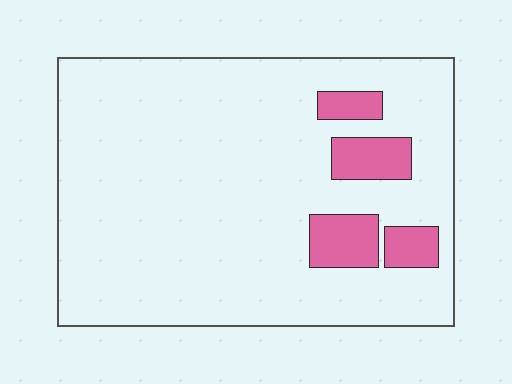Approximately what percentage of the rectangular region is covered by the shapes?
Approximately 10%.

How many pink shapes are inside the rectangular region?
4.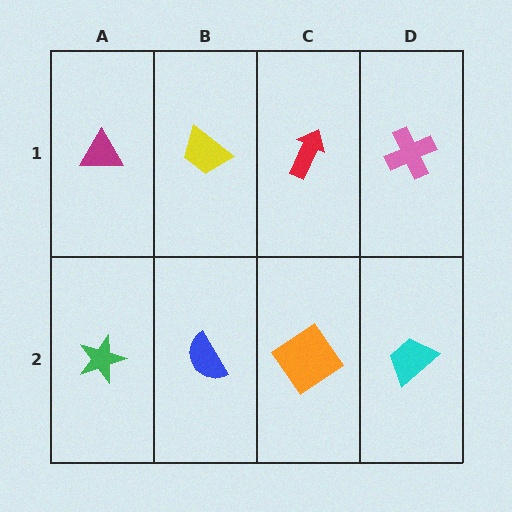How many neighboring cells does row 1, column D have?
2.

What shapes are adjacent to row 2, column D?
A pink cross (row 1, column D), an orange diamond (row 2, column C).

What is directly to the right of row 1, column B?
A red arrow.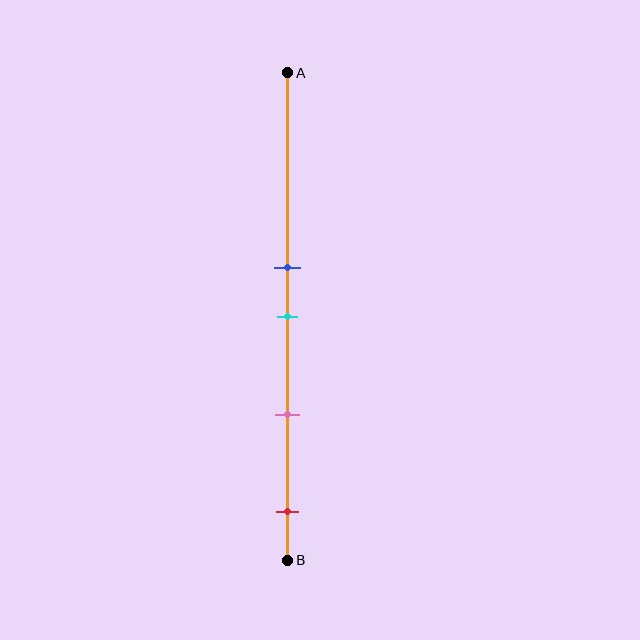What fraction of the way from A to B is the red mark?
The red mark is approximately 90% (0.9) of the way from A to B.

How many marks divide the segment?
There are 4 marks dividing the segment.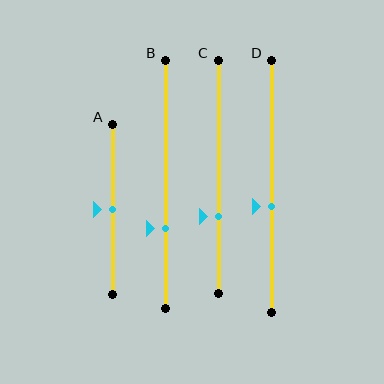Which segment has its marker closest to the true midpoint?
Segment A has its marker closest to the true midpoint.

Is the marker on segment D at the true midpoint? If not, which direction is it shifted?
No, the marker on segment D is shifted downward by about 8% of the segment length.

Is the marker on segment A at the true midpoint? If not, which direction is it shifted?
Yes, the marker on segment A is at the true midpoint.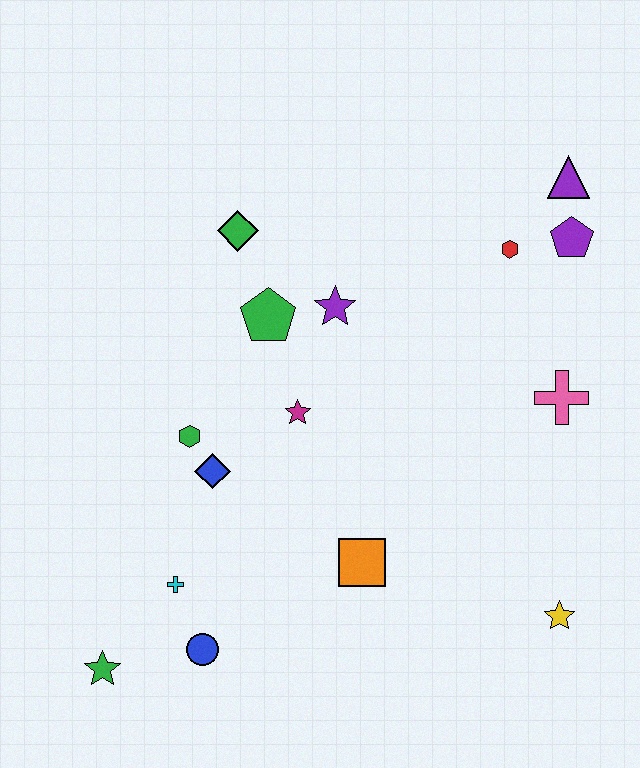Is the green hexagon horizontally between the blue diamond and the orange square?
No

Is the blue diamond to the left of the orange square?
Yes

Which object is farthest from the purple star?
The green star is farthest from the purple star.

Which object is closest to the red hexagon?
The purple pentagon is closest to the red hexagon.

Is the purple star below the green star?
No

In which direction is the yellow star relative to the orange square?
The yellow star is to the right of the orange square.